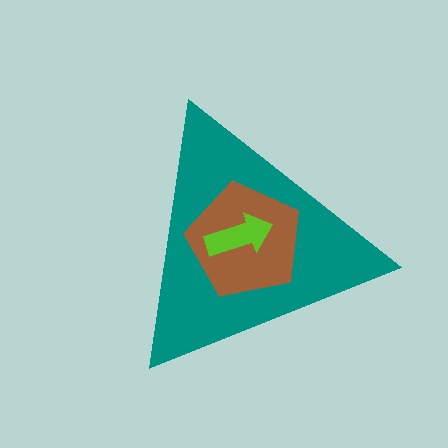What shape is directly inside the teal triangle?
The brown pentagon.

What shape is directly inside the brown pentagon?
The lime arrow.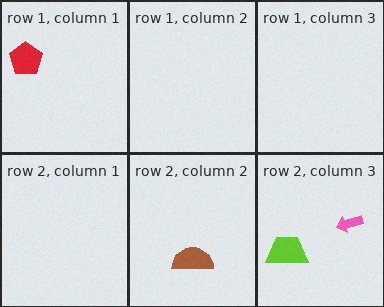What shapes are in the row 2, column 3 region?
The pink arrow, the lime trapezoid.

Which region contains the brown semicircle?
The row 2, column 2 region.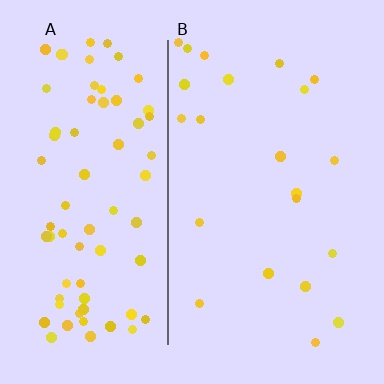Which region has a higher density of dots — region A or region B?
A (the left).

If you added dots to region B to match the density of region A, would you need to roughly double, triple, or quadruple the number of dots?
Approximately triple.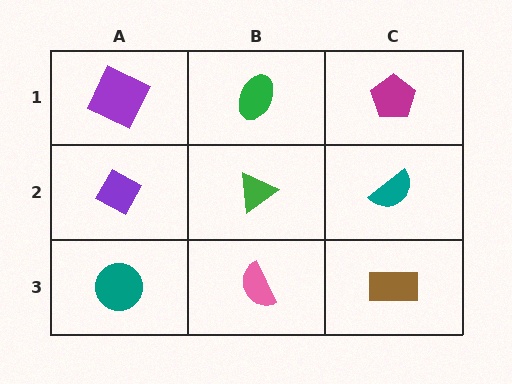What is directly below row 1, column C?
A teal semicircle.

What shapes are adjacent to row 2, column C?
A magenta pentagon (row 1, column C), a brown rectangle (row 3, column C), a green triangle (row 2, column B).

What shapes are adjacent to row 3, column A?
A purple diamond (row 2, column A), a pink semicircle (row 3, column B).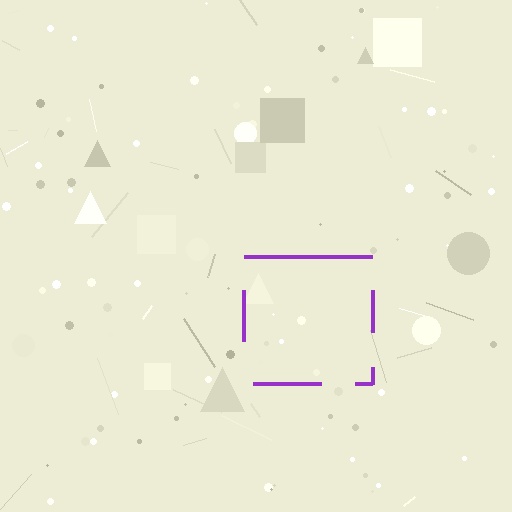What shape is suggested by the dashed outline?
The dashed outline suggests a square.